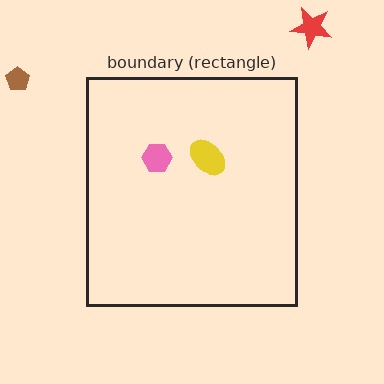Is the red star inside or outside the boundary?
Outside.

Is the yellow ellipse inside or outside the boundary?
Inside.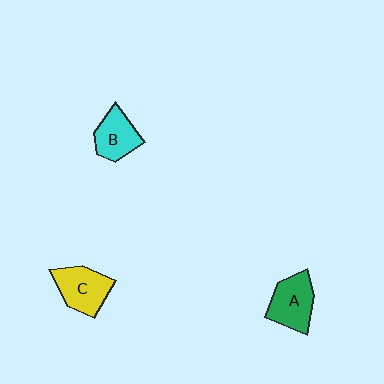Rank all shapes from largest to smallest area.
From largest to smallest: C (yellow), A (green), B (cyan).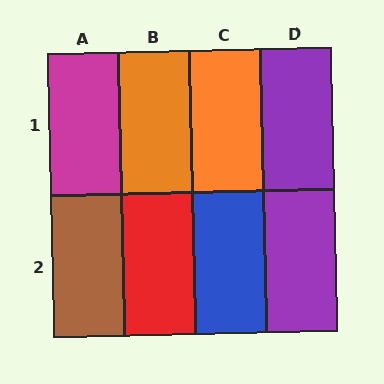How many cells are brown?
1 cell is brown.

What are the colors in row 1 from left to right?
Magenta, orange, orange, purple.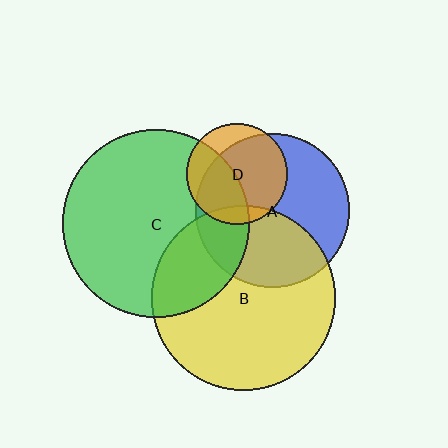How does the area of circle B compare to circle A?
Approximately 1.4 times.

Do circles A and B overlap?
Yes.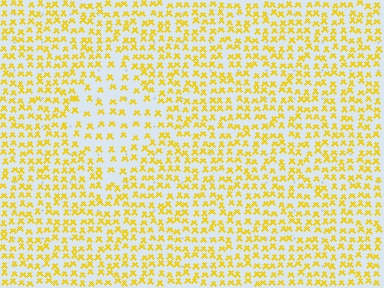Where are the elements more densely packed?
The elements are more densely packed outside the diamond boundary.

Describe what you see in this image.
The image contains small yellow elements arranged at two different densities. A diamond-shaped region is visible where the elements are less densely packed than the surrounding area.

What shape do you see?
I see a diamond.